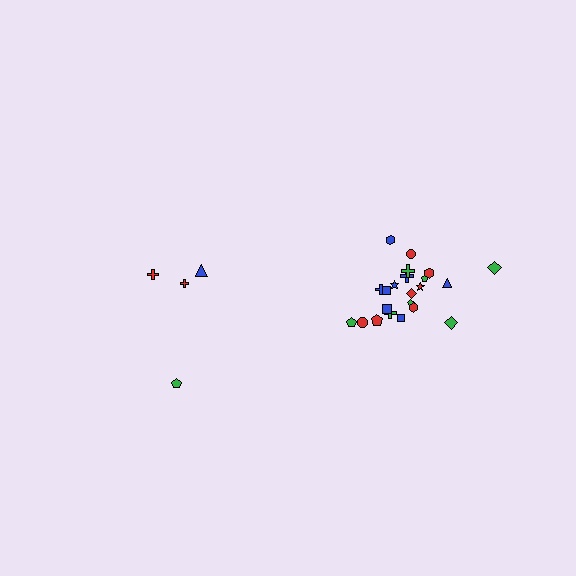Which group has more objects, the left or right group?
The right group.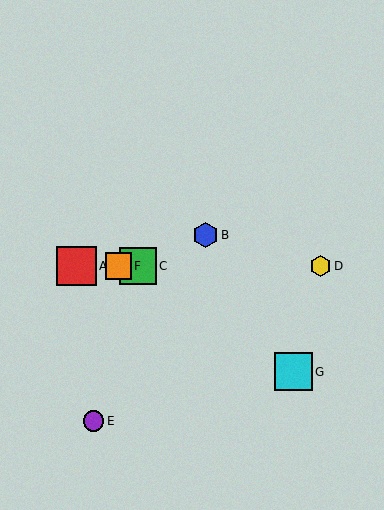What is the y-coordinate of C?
Object C is at y≈266.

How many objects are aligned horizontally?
4 objects (A, C, D, F) are aligned horizontally.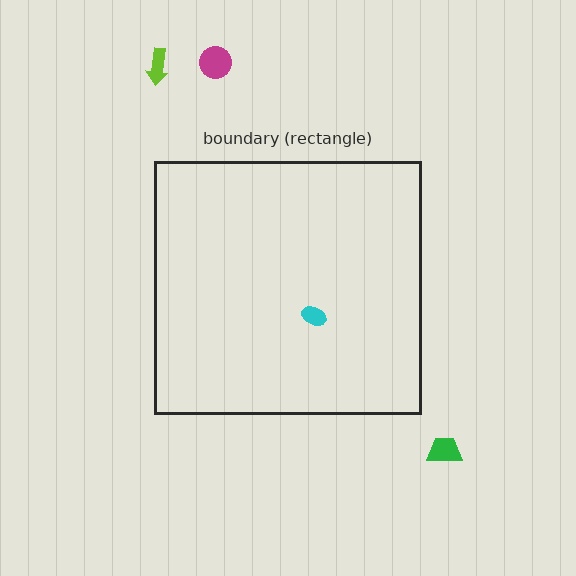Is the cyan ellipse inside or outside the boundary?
Inside.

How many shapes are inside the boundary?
1 inside, 3 outside.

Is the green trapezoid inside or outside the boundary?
Outside.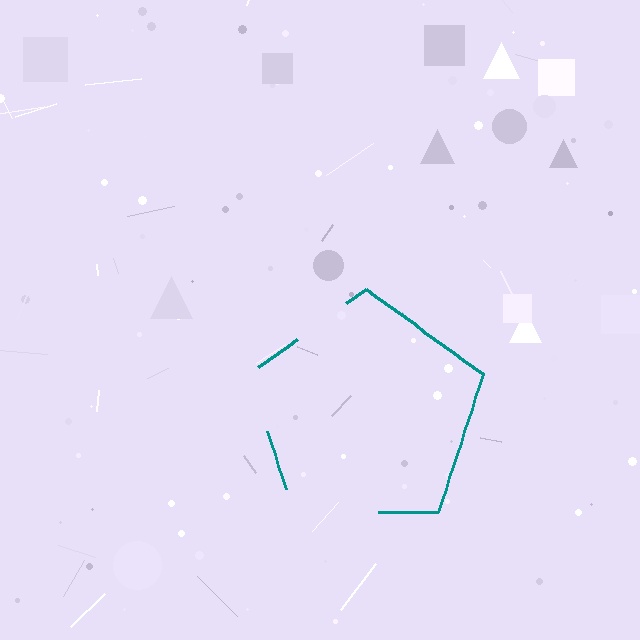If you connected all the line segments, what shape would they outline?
They would outline a pentagon.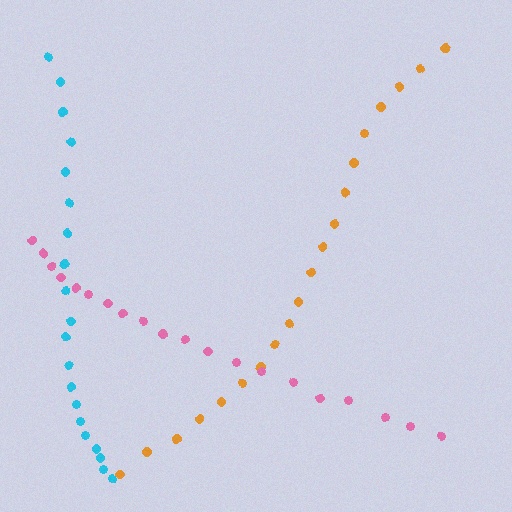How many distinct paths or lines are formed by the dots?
There are 3 distinct paths.